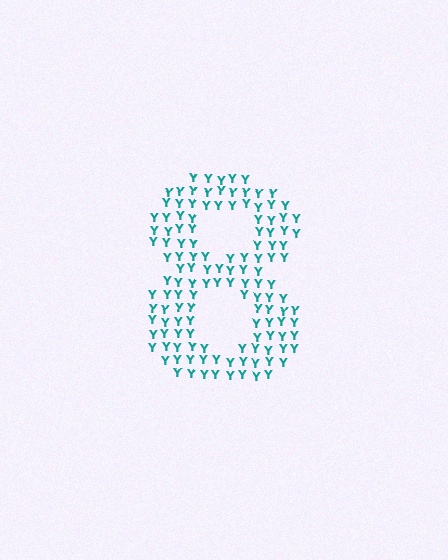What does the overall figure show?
The overall figure shows the digit 8.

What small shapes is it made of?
It is made of small letter Y's.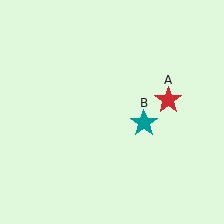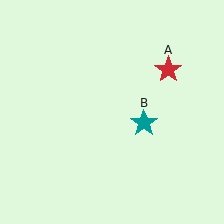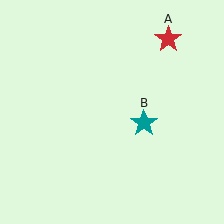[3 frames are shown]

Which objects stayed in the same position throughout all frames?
Teal star (object B) remained stationary.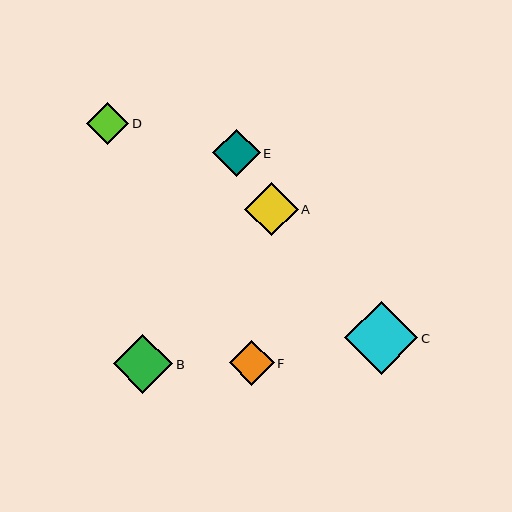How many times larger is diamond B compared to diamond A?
Diamond B is approximately 1.1 times the size of diamond A.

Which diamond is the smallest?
Diamond D is the smallest with a size of approximately 42 pixels.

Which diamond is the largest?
Diamond C is the largest with a size of approximately 73 pixels.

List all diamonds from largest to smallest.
From largest to smallest: C, B, A, E, F, D.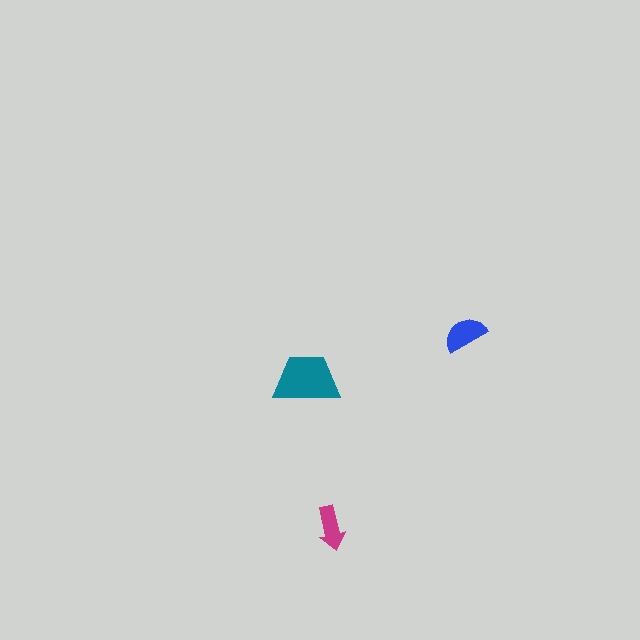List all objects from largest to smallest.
The teal trapezoid, the blue semicircle, the magenta arrow.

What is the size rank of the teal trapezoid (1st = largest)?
1st.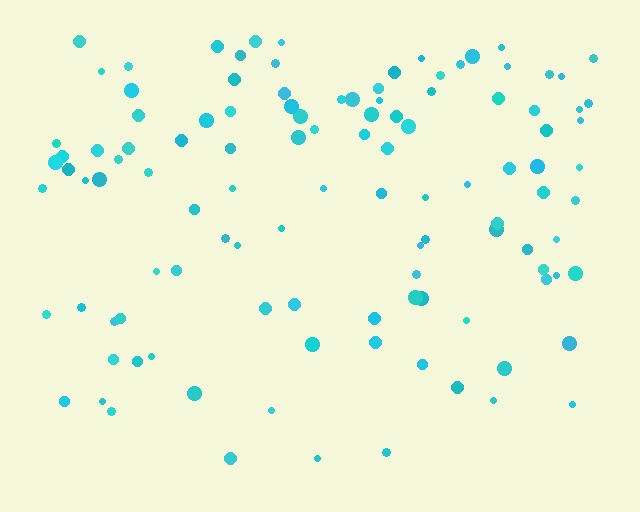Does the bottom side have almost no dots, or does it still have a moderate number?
Still a moderate number, just noticeably fewer than the top.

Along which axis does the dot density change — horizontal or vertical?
Vertical.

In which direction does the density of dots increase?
From bottom to top, with the top side densest.